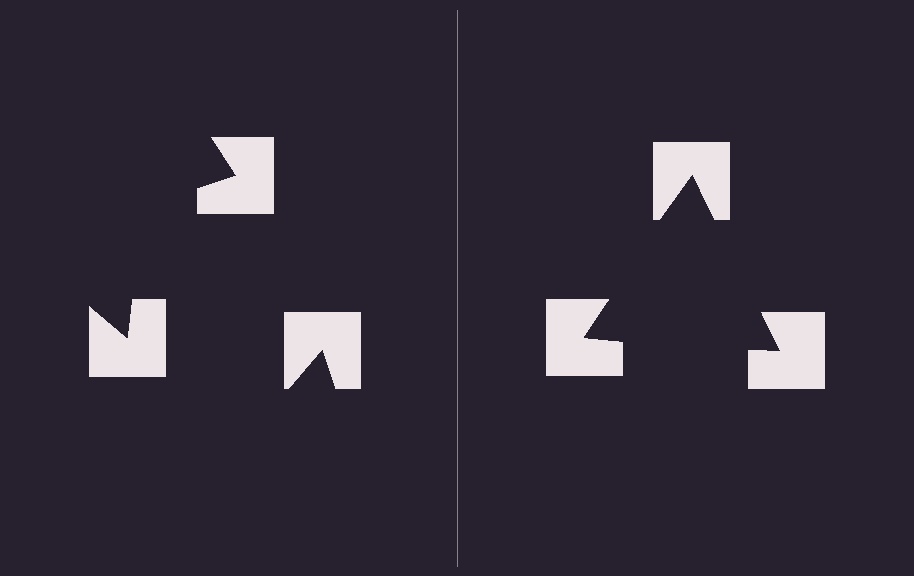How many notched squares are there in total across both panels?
6 — 3 on each side.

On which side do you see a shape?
An illusory triangle appears on the right side. On the left side the wedge cuts are rotated, so no coherent shape forms.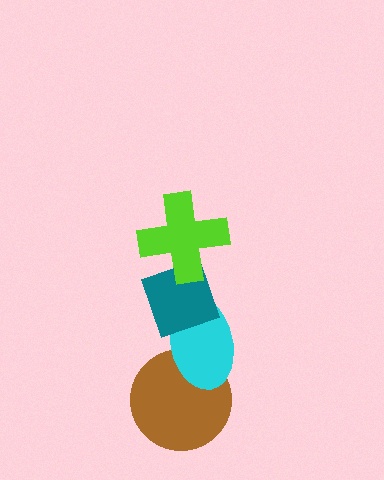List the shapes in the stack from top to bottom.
From top to bottom: the lime cross, the teal diamond, the cyan ellipse, the brown circle.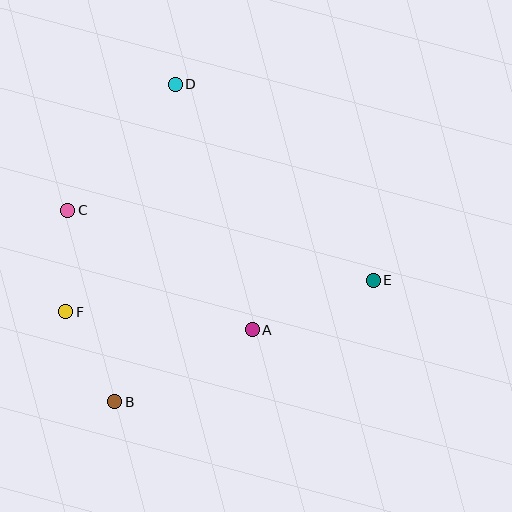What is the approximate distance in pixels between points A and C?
The distance between A and C is approximately 220 pixels.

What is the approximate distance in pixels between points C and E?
The distance between C and E is approximately 313 pixels.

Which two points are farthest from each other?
Points B and D are farthest from each other.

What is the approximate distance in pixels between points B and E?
The distance between B and E is approximately 286 pixels.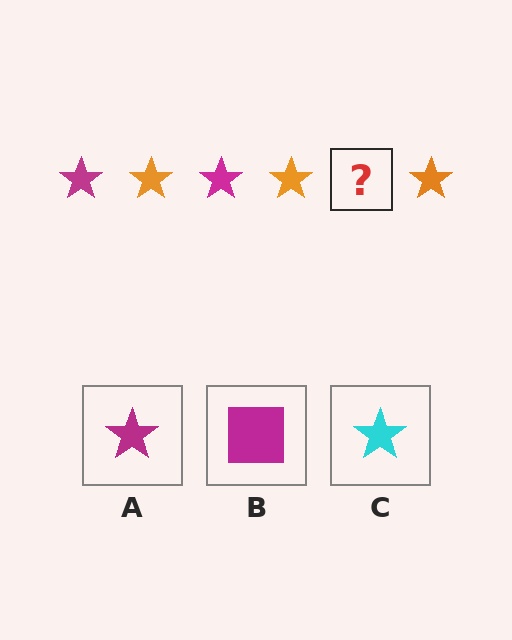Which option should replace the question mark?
Option A.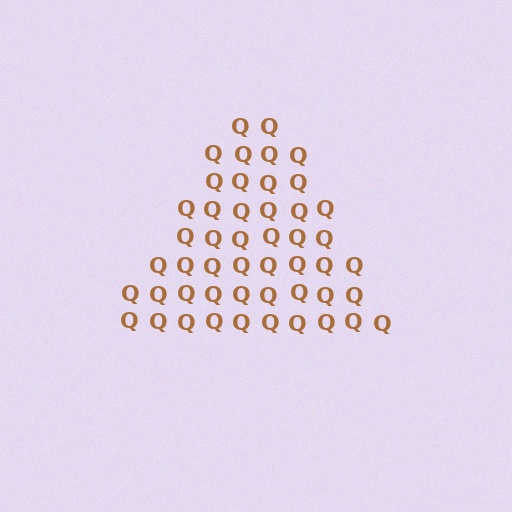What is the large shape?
The large shape is a triangle.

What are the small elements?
The small elements are letter Q's.